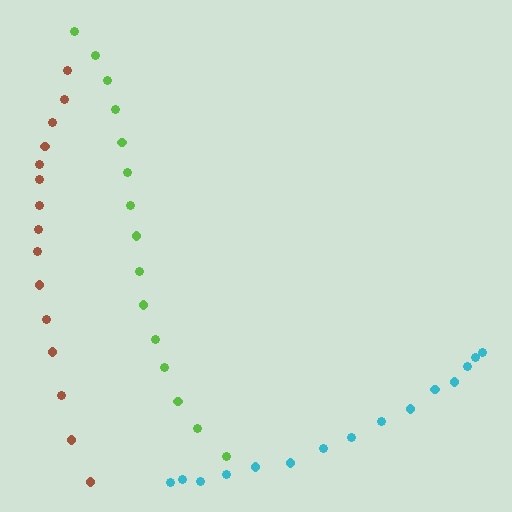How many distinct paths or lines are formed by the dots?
There are 3 distinct paths.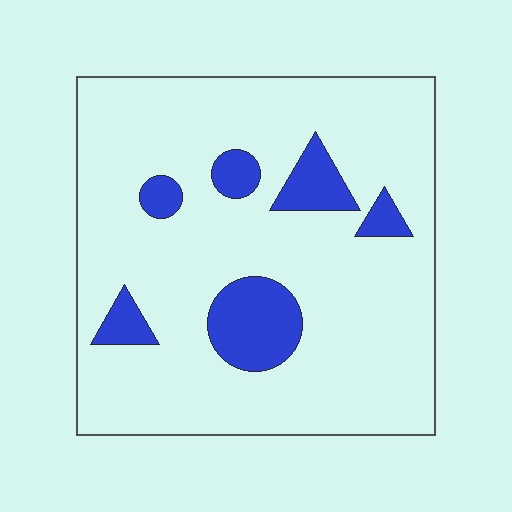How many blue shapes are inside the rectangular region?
6.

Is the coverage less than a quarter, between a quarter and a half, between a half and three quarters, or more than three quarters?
Less than a quarter.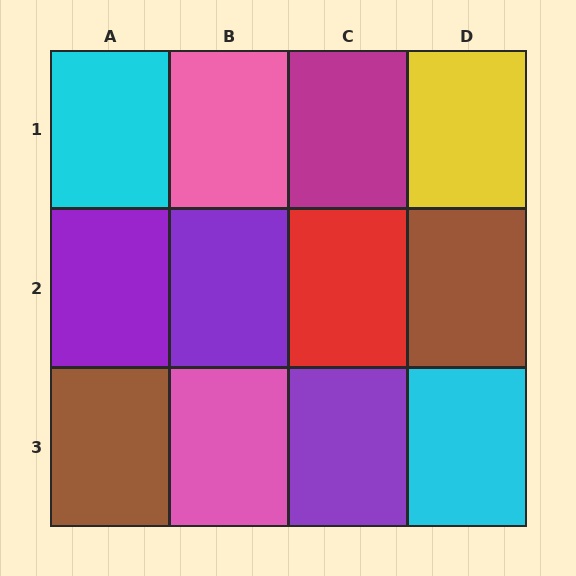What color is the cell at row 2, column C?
Red.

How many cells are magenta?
1 cell is magenta.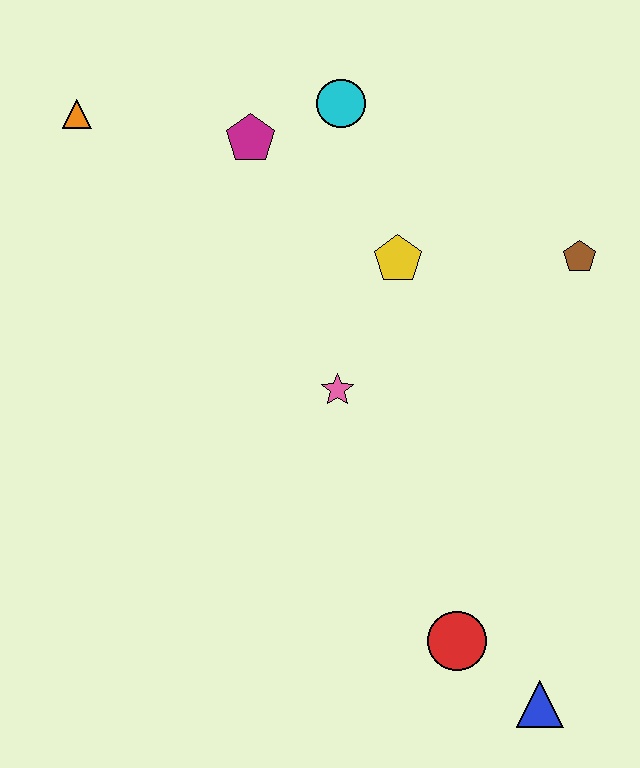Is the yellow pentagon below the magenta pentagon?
Yes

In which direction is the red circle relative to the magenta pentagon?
The red circle is below the magenta pentagon.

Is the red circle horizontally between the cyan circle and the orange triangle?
No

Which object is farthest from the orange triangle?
The blue triangle is farthest from the orange triangle.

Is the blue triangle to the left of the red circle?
No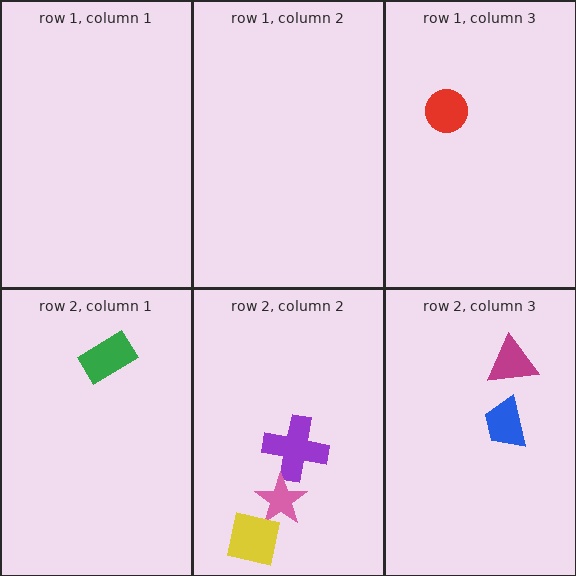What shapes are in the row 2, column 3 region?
The blue trapezoid, the magenta triangle.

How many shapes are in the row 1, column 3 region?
1.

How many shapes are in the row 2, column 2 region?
3.